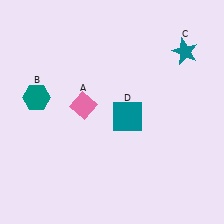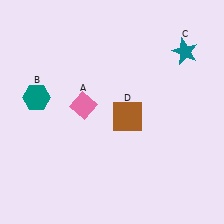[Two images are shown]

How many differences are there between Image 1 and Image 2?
There is 1 difference between the two images.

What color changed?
The square (D) changed from teal in Image 1 to brown in Image 2.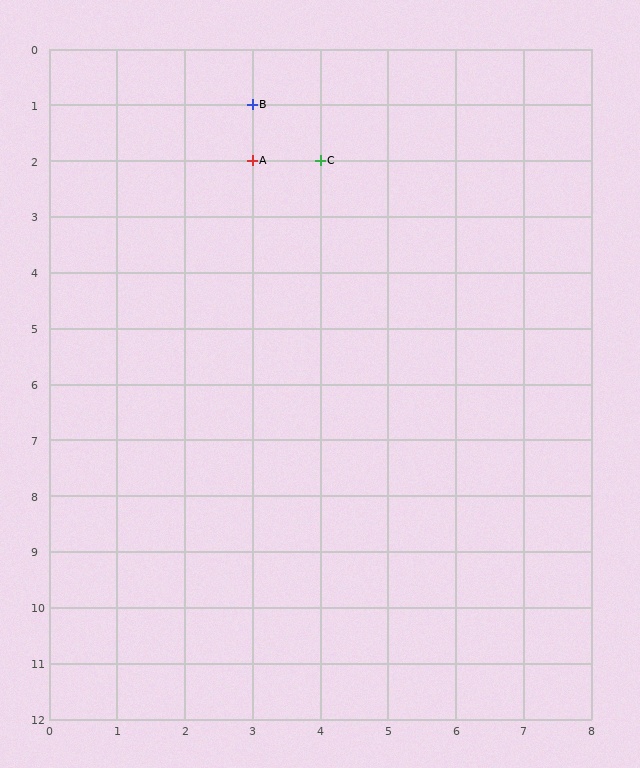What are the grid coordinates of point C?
Point C is at grid coordinates (4, 2).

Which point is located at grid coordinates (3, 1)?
Point B is at (3, 1).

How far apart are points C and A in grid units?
Points C and A are 1 column apart.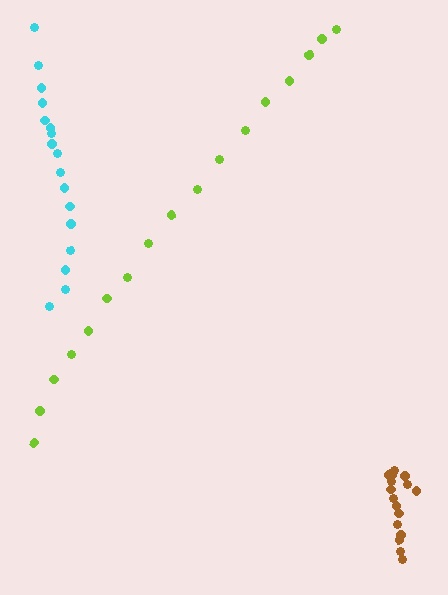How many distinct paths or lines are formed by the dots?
There are 3 distinct paths.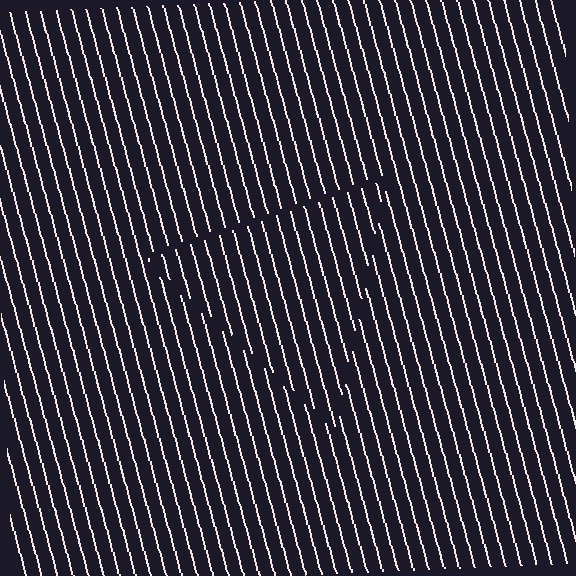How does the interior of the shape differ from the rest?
The interior of the shape contains the same grating, shifted by half a period — the contour is defined by the phase discontinuity where line-ends from the inner and outer gratings abut.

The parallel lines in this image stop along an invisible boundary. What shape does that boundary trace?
An illusory triangle. The interior of the shape contains the same grating, shifted by half a period — the contour is defined by the phase discontinuity where line-ends from the inner and outer gratings abut.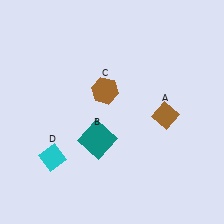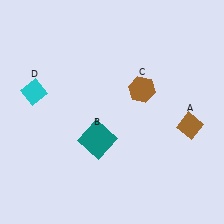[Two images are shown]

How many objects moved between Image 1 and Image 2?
3 objects moved between the two images.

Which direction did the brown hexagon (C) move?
The brown hexagon (C) moved right.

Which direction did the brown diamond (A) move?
The brown diamond (A) moved right.